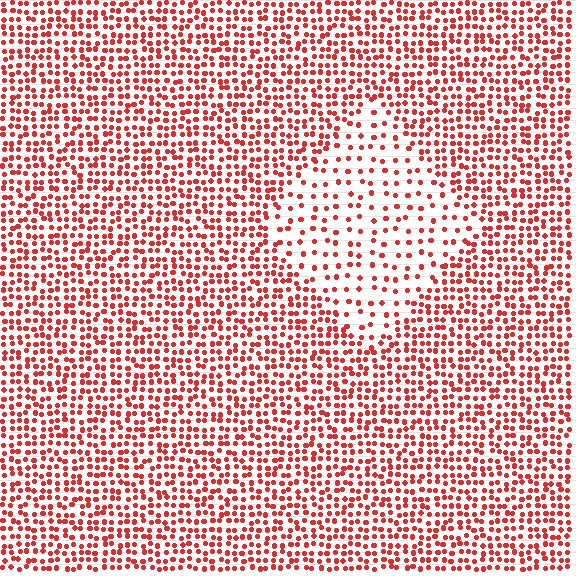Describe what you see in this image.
The image contains small red elements arranged at two different densities. A diamond-shaped region is visible where the elements are less densely packed than the surrounding area.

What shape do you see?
I see a diamond.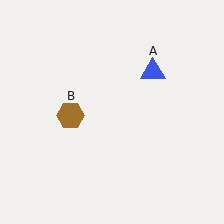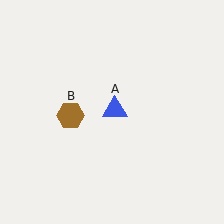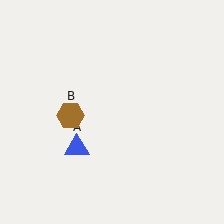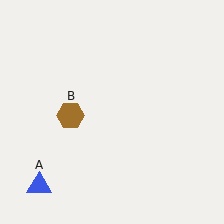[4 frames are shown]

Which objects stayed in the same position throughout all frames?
Brown hexagon (object B) remained stationary.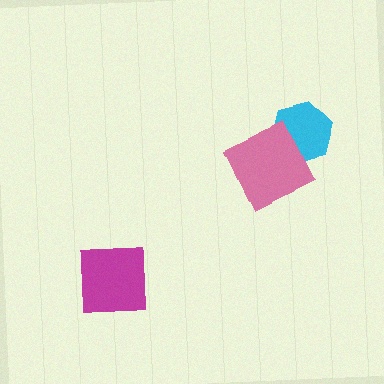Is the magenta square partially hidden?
No, no other shape covers it.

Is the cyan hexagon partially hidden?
Yes, it is partially covered by another shape.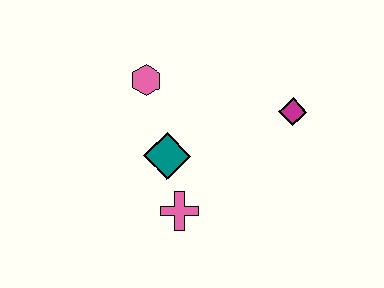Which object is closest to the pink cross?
The teal diamond is closest to the pink cross.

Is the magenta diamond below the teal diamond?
No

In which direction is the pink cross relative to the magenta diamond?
The pink cross is to the left of the magenta diamond.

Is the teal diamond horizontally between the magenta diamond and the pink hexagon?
Yes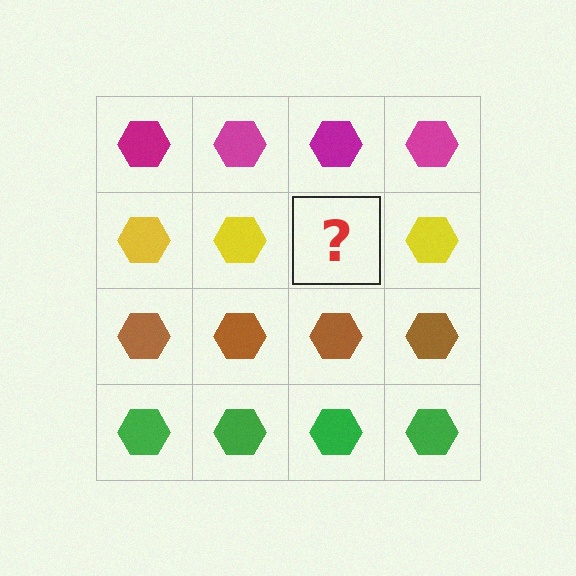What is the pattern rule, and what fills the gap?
The rule is that each row has a consistent color. The gap should be filled with a yellow hexagon.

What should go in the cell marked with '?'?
The missing cell should contain a yellow hexagon.